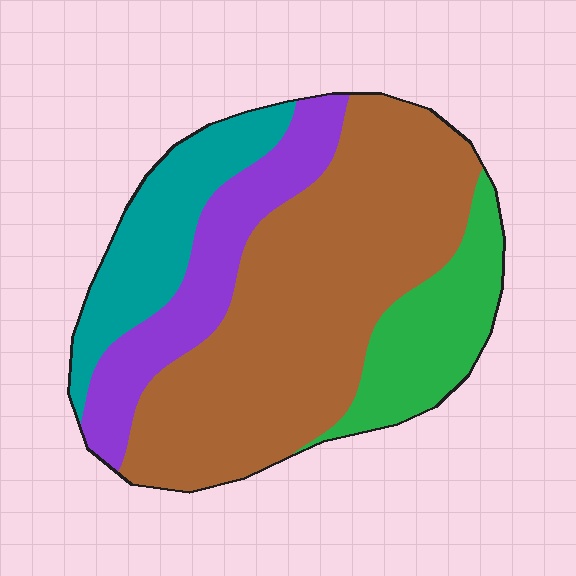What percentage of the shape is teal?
Teal takes up about one sixth (1/6) of the shape.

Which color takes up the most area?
Brown, at roughly 50%.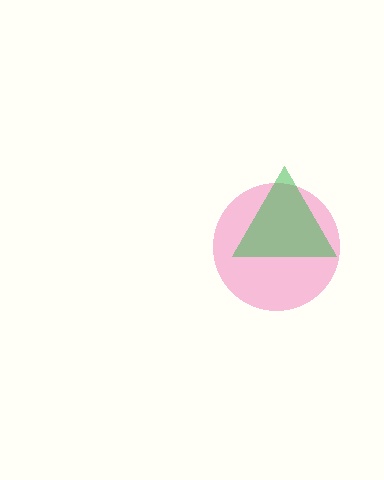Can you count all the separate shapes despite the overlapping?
Yes, there are 2 separate shapes.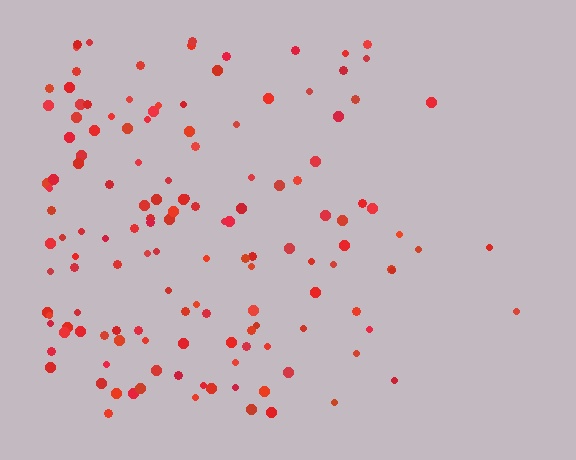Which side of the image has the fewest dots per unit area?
The right.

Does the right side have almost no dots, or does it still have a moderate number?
Still a moderate number, just noticeably fewer than the left.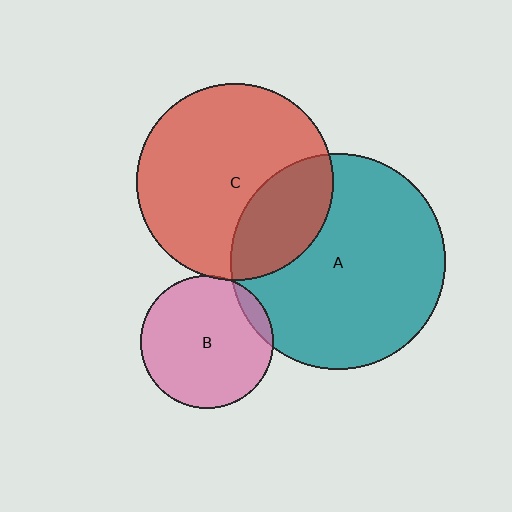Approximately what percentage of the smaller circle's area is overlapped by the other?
Approximately 10%.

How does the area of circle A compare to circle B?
Approximately 2.6 times.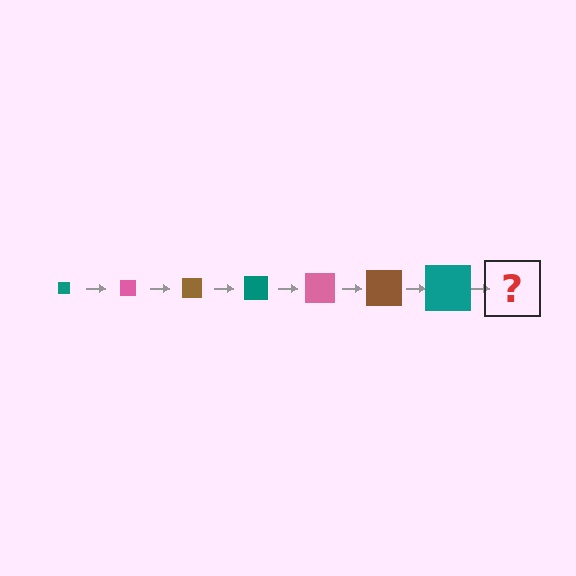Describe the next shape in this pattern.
It should be a pink square, larger than the previous one.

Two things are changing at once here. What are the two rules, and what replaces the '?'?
The two rules are that the square grows larger each step and the color cycles through teal, pink, and brown. The '?' should be a pink square, larger than the previous one.